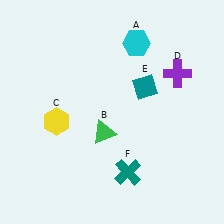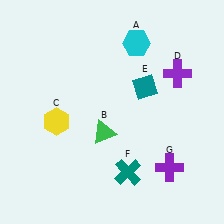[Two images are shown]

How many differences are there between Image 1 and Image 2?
There is 1 difference between the two images.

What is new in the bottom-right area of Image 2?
A purple cross (G) was added in the bottom-right area of Image 2.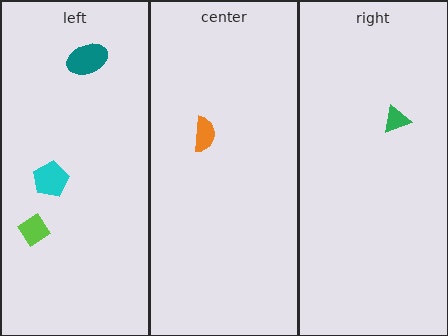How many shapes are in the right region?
1.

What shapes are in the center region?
The orange semicircle.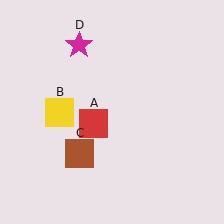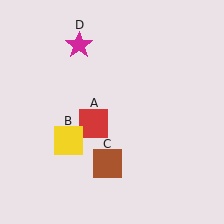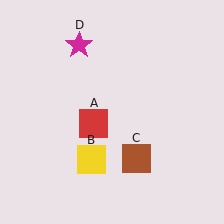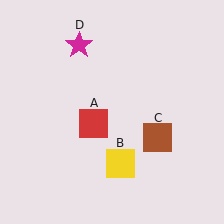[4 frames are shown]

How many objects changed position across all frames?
2 objects changed position: yellow square (object B), brown square (object C).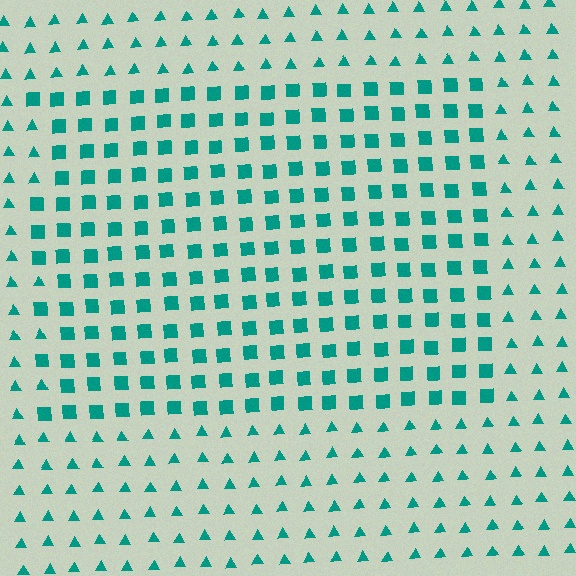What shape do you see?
I see a rectangle.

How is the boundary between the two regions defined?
The boundary is defined by a change in element shape: squares inside vs. triangles outside. All elements share the same color and spacing.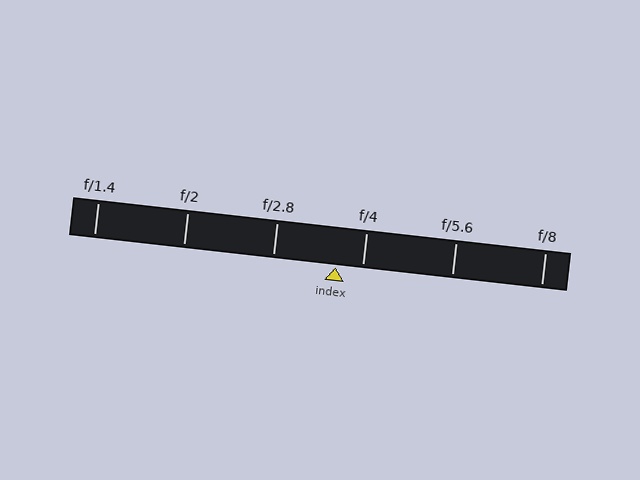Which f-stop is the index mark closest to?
The index mark is closest to f/4.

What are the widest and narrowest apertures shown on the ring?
The widest aperture shown is f/1.4 and the narrowest is f/8.